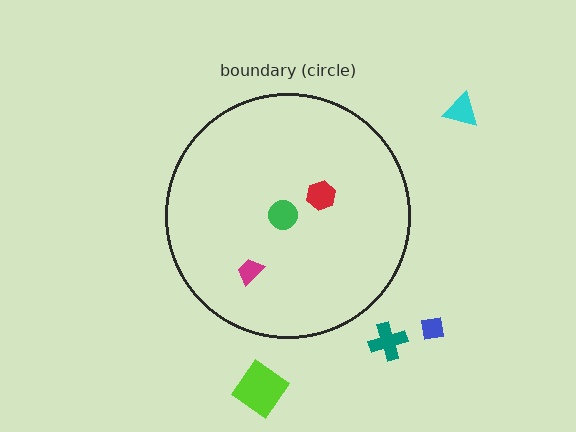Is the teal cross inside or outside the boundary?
Outside.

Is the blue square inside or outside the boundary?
Outside.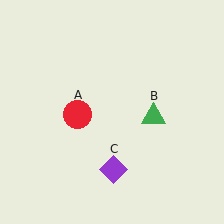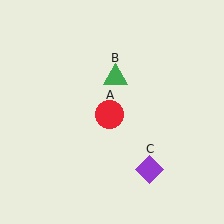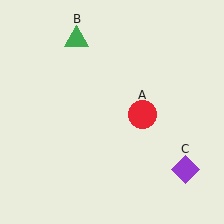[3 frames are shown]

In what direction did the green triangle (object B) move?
The green triangle (object B) moved up and to the left.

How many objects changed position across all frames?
3 objects changed position: red circle (object A), green triangle (object B), purple diamond (object C).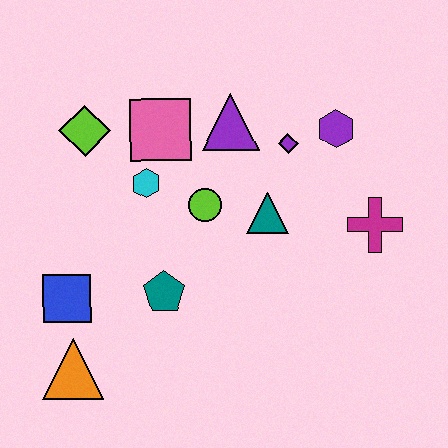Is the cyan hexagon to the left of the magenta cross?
Yes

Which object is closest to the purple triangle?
The purple diamond is closest to the purple triangle.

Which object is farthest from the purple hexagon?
The orange triangle is farthest from the purple hexagon.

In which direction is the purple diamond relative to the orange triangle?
The purple diamond is above the orange triangle.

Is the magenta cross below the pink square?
Yes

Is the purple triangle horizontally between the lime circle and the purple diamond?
Yes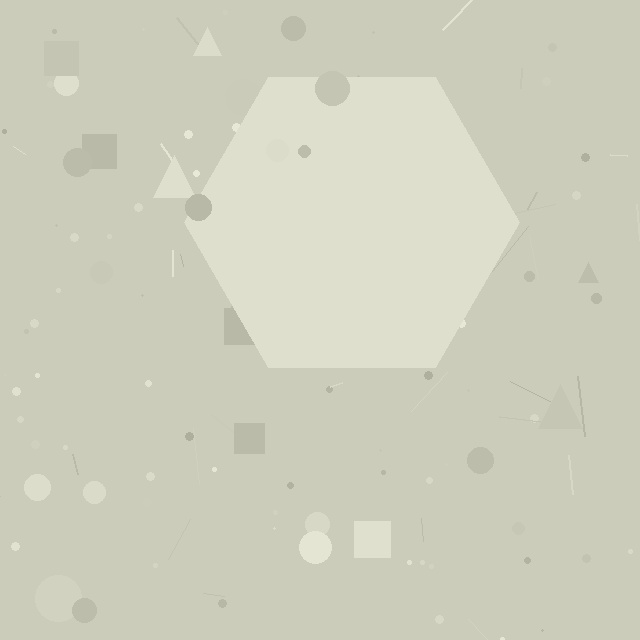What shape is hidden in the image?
A hexagon is hidden in the image.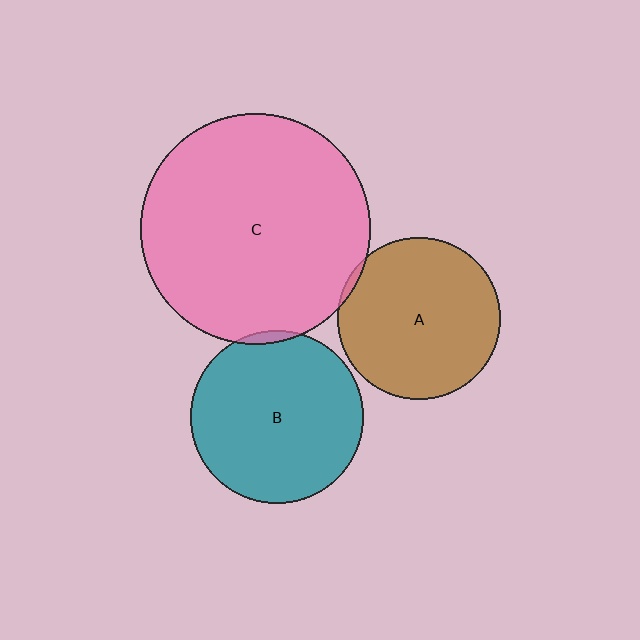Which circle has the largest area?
Circle C (pink).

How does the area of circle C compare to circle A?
Approximately 2.0 times.